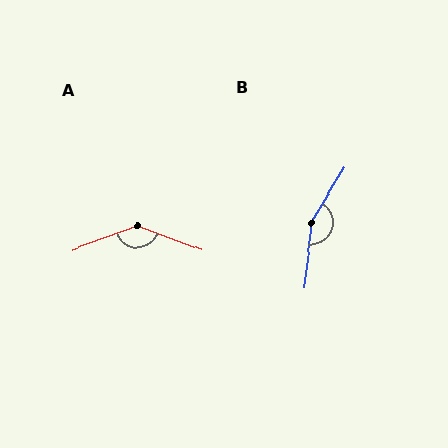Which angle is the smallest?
A, at approximately 140 degrees.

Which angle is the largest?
B, at approximately 156 degrees.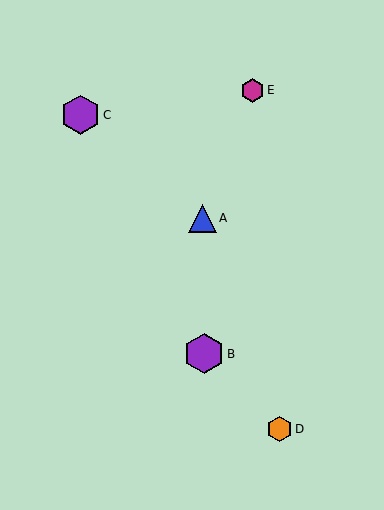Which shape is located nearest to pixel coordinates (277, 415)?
The orange hexagon (labeled D) at (280, 429) is nearest to that location.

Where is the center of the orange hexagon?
The center of the orange hexagon is at (280, 429).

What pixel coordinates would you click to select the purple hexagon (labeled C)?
Click at (80, 115) to select the purple hexagon C.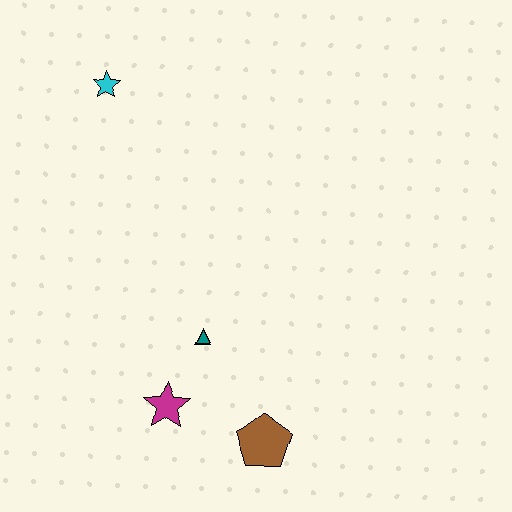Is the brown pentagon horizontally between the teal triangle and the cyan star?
No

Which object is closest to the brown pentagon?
The magenta star is closest to the brown pentagon.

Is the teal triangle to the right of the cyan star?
Yes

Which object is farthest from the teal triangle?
The cyan star is farthest from the teal triangle.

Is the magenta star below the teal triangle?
Yes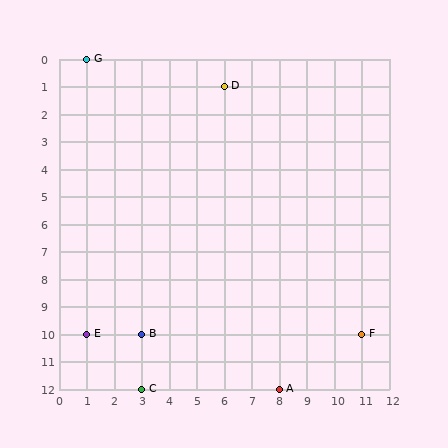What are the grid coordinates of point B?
Point B is at grid coordinates (3, 10).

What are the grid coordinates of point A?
Point A is at grid coordinates (8, 12).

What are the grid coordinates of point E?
Point E is at grid coordinates (1, 10).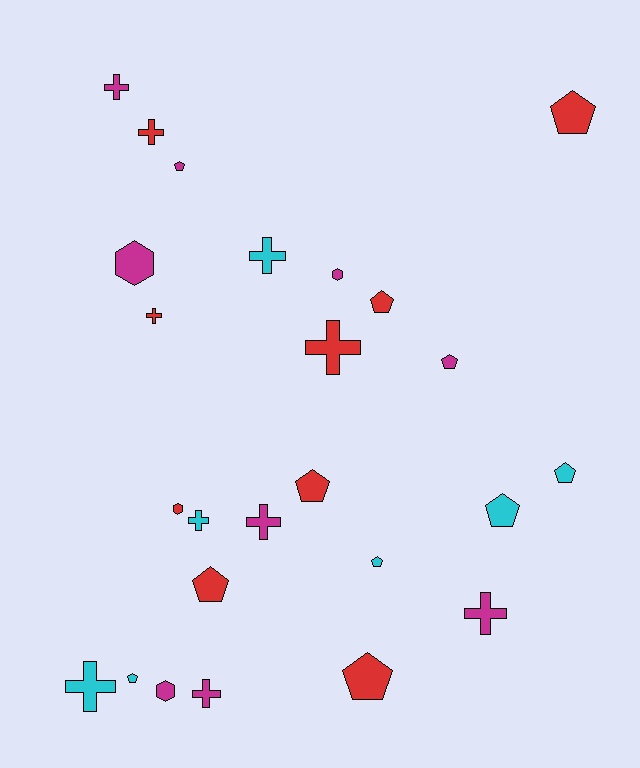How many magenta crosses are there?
There are 4 magenta crosses.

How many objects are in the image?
There are 25 objects.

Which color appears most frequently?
Red, with 9 objects.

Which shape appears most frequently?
Pentagon, with 11 objects.